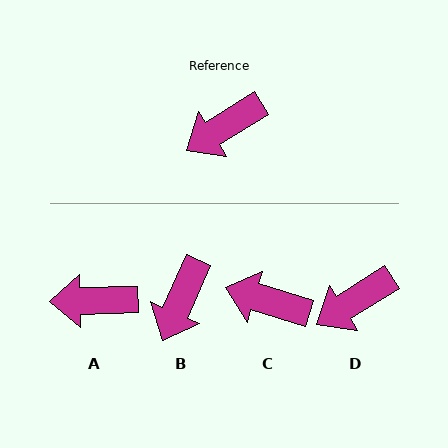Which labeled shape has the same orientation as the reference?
D.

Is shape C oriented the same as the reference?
No, it is off by about 49 degrees.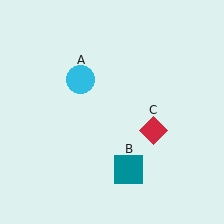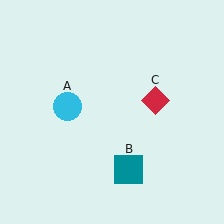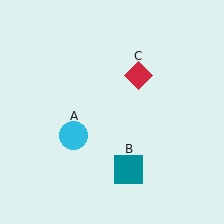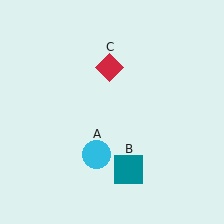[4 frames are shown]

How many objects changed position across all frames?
2 objects changed position: cyan circle (object A), red diamond (object C).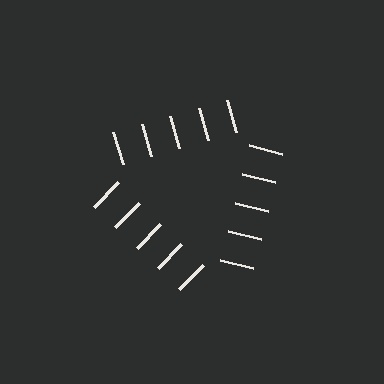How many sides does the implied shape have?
3 sides — the line-ends trace a triangle.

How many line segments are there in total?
15 — 5 along each of the 3 edges.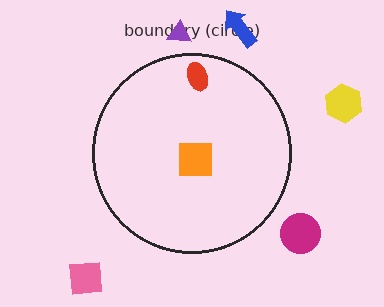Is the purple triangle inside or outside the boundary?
Outside.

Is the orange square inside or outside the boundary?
Inside.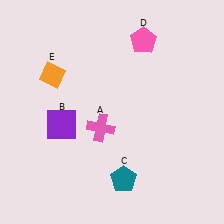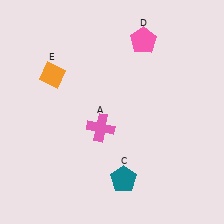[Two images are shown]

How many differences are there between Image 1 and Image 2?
There is 1 difference between the two images.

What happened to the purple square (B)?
The purple square (B) was removed in Image 2. It was in the bottom-left area of Image 1.